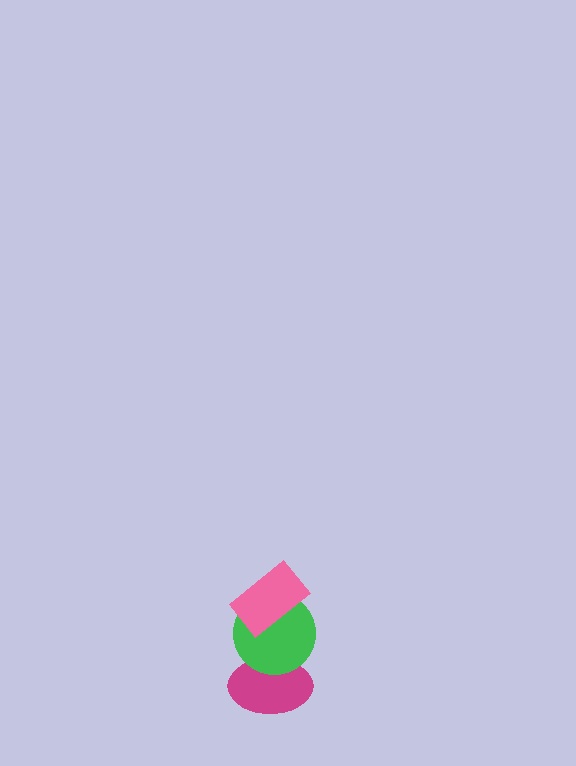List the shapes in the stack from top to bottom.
From top to bottom: the pink rectangle, the green circle, the magenta ellipse.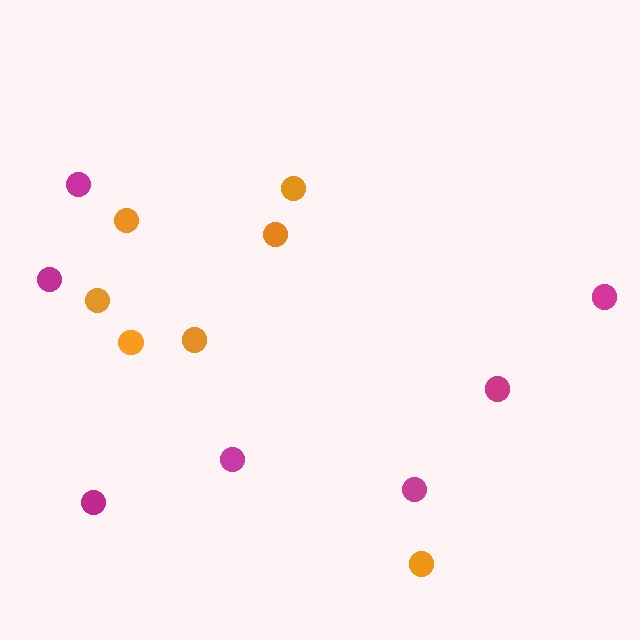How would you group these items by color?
There are 2 groups: one group of orange circles (7) and one group of magenta circles (7).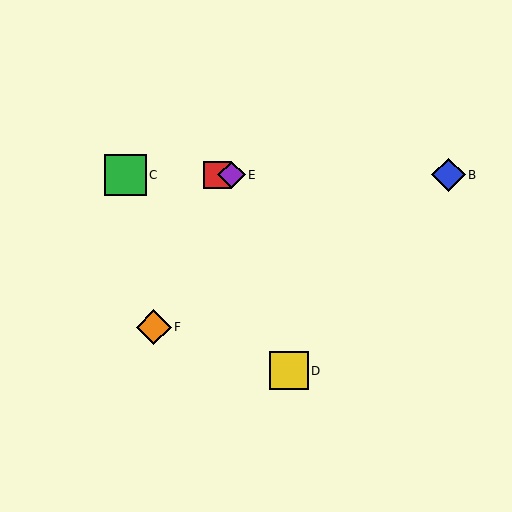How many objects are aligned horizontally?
4 objects (A, B, C, E) are aligned horizontally.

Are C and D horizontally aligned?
No, C is at y≈175 and D is at y≈371.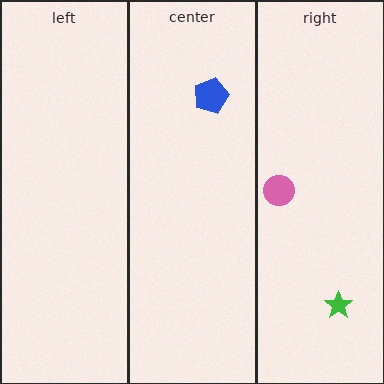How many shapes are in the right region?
2.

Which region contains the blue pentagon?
The center region.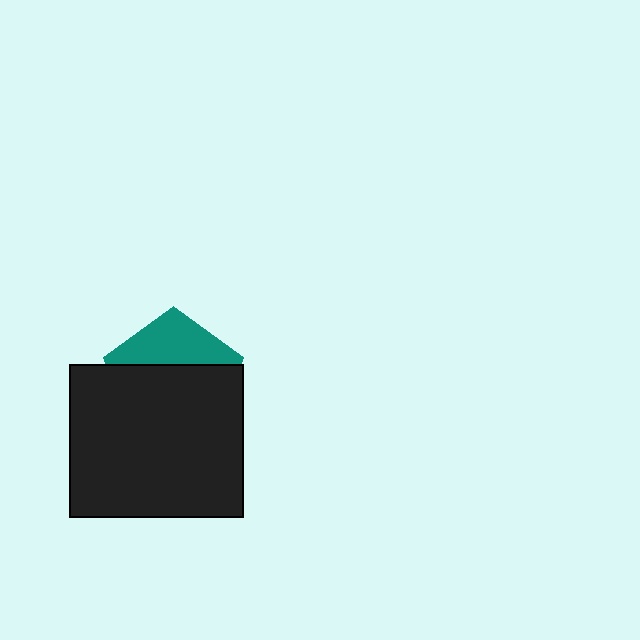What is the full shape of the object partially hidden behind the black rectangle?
The partially hidden object is a teal pentagon.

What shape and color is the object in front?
The object in front is a black rectangle.